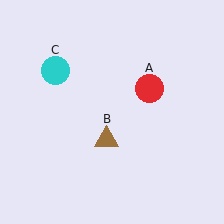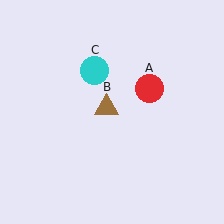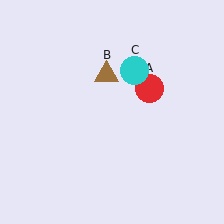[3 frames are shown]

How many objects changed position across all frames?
2 objects changed position: brown triangle (object B), cyan circle (object C).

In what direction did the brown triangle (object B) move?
The brown triangle (object B) moved up.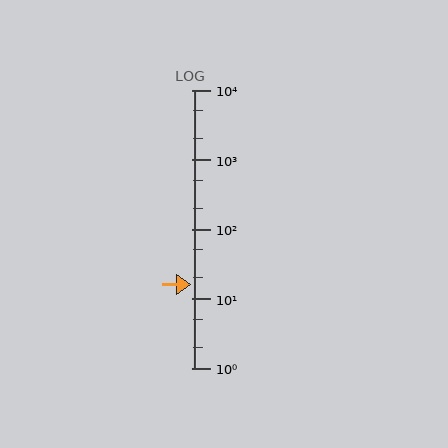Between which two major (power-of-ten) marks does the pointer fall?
The pointer is between 10 and 100.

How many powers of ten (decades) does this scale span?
The scale spans 4 decades, from 1 to 10000.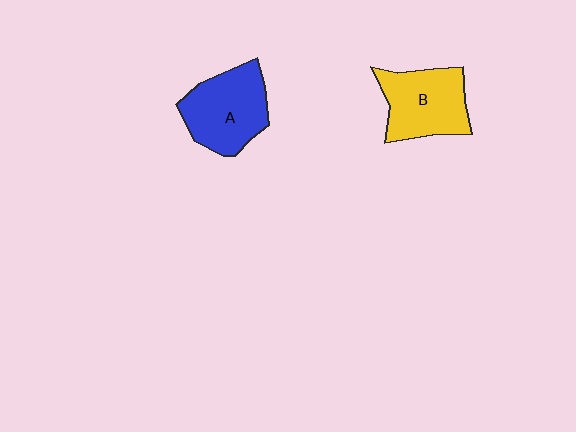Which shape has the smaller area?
Shape B (yellow).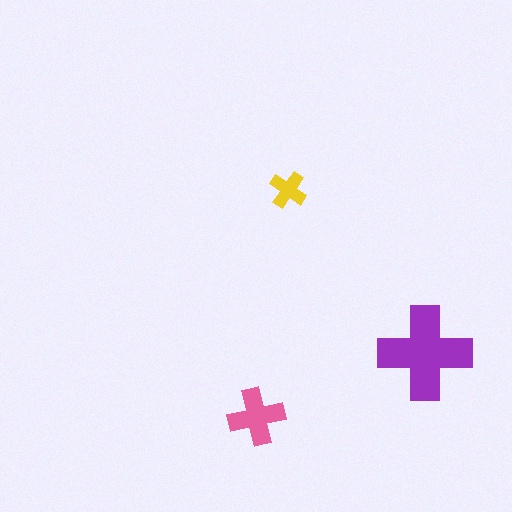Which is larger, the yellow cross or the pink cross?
The pink one.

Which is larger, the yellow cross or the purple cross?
The purple one.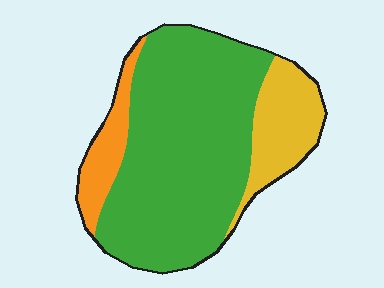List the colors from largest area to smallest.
From largest to smallest: green, yellow, orange.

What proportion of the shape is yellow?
Yellow takes up less than a quarter of the shape.